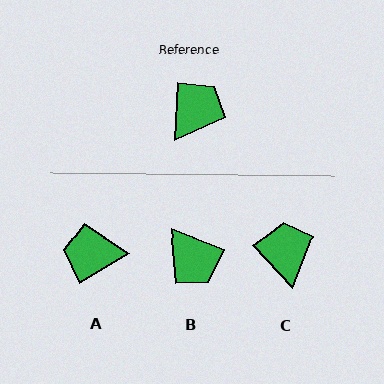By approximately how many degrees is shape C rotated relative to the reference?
Approximately 45 degrees counter-clockwise.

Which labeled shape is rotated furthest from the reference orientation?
A, about 123 degrees away.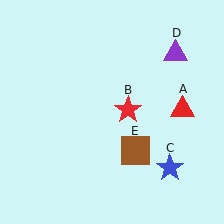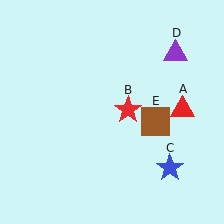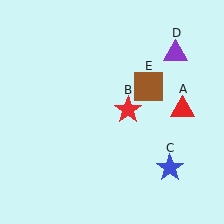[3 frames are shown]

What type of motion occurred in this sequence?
The brown square (object E) rotated counterclockwise around the center of the scene.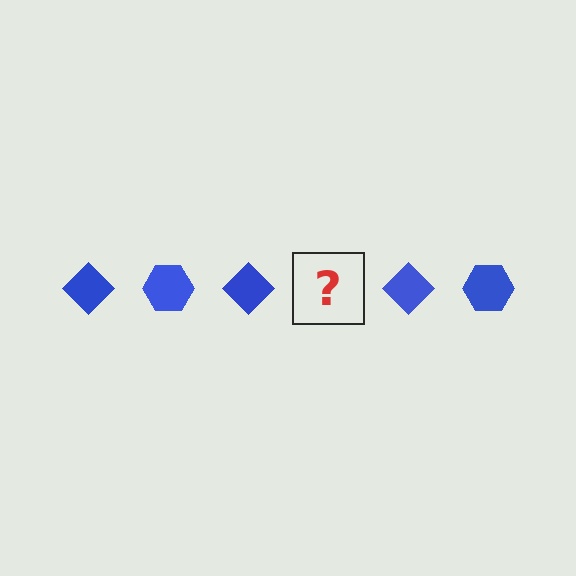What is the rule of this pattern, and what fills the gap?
The rule is that the pattern cycles through diamond, hexagon shapes in blue. The gap should be filled with a blue hexagon.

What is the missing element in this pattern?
The missing element is a blue hexagon.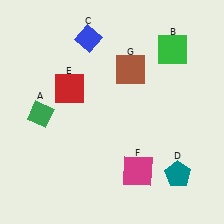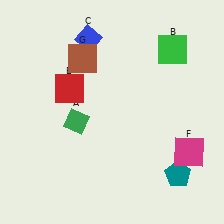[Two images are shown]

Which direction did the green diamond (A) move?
The green diamond (A) moved right.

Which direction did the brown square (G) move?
The brown square (G) moved left.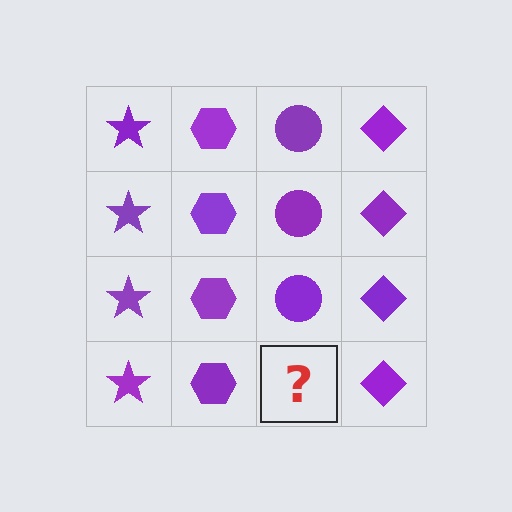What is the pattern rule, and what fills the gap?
The rule is that each column has a consistent shape. The gap should be filled with a purple circle.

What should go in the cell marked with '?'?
The missing cell should contain a purple circle.